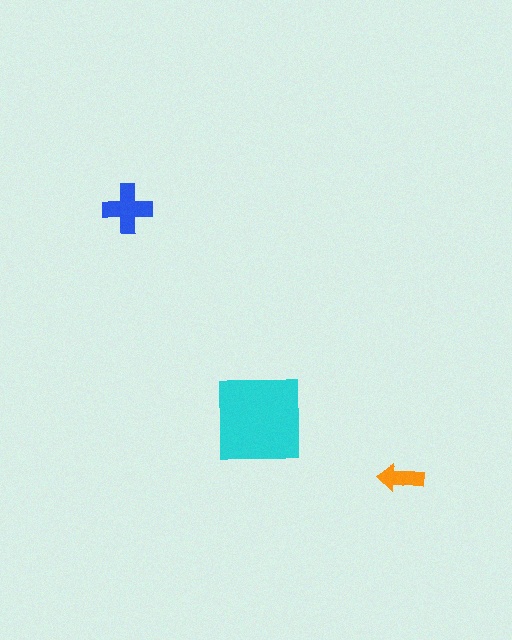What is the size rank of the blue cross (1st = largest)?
2nd.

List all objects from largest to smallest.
The cyan square, the blue cross, the orange arrow.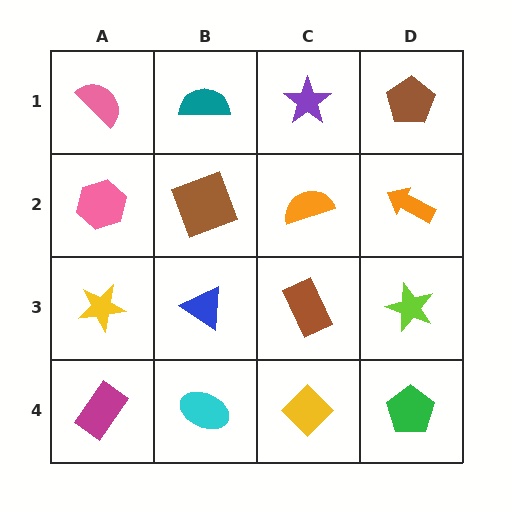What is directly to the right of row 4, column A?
A cyan ellipse.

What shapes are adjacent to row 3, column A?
A pink hexagon (row 2, column A), a magenta rectangle (row 4, column A), a blue triangle (row 3, column B).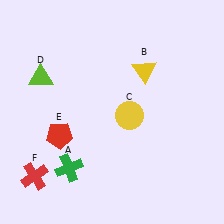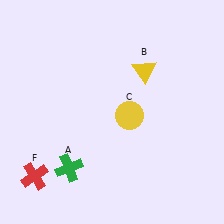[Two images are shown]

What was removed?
The lime triangle (D), the red pentagon (E) were removed in Image 2.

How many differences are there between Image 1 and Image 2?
There are 2 differences between the two images.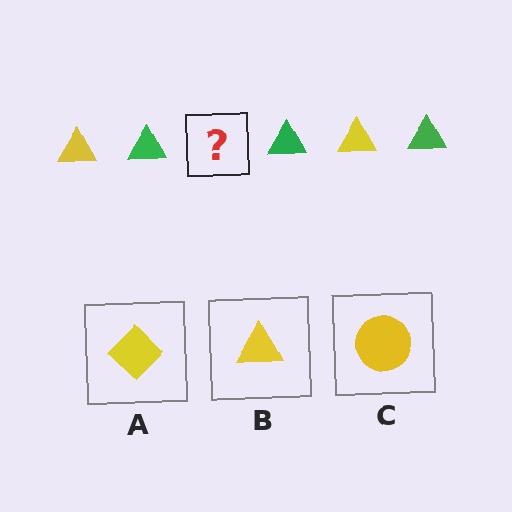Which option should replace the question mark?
Option B.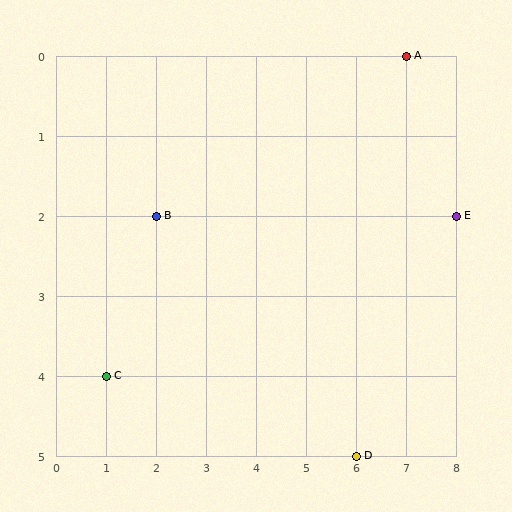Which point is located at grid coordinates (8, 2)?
Point E is at (8, 2).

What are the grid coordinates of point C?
Point C is at grid coordinates (1, 4).